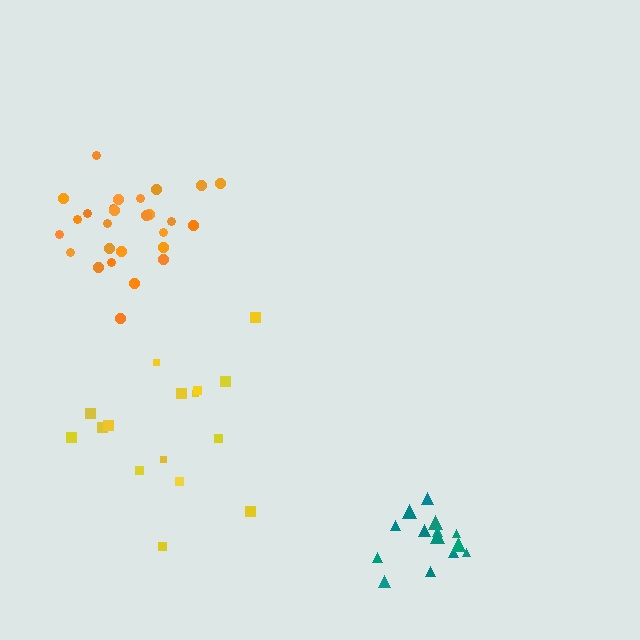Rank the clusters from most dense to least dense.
teal, orange, yellow.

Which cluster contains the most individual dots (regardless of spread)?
Orange (27).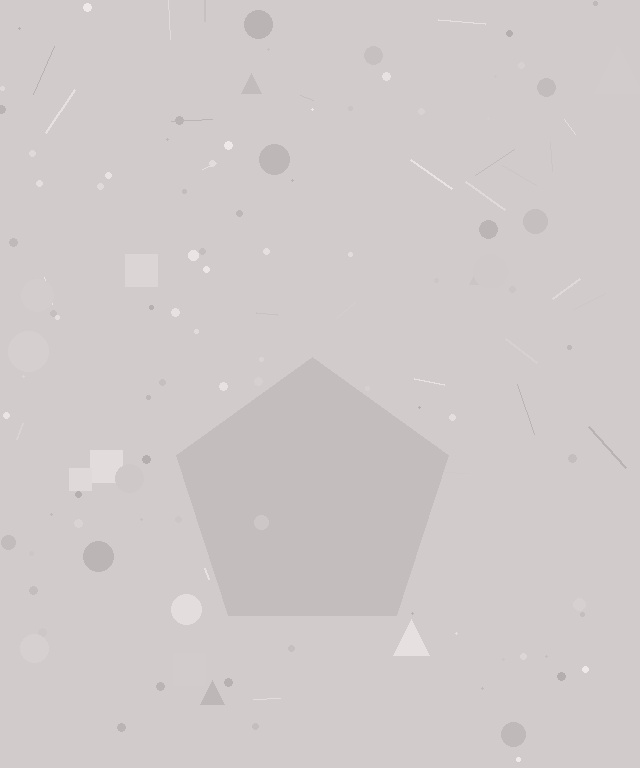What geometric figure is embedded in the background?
A pentagon is embedded in the background.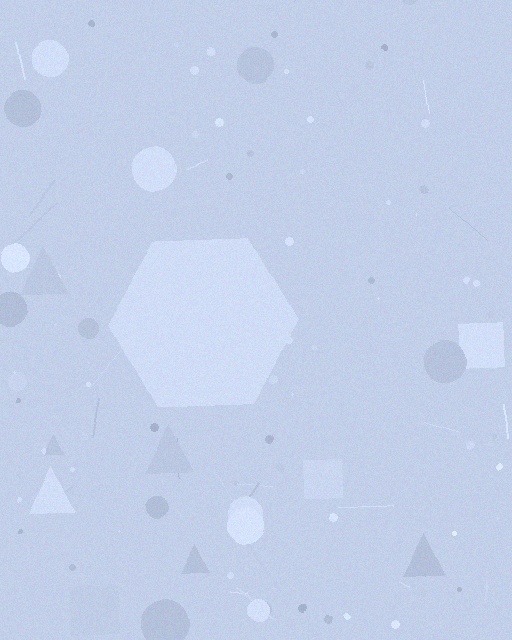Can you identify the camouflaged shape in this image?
The camouflaged shape is a hexagon.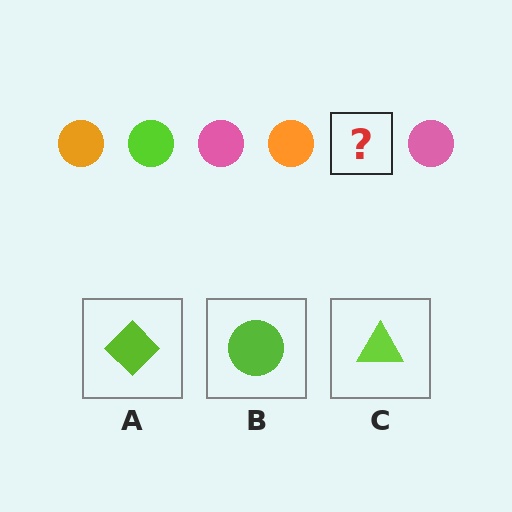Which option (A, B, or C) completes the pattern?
B.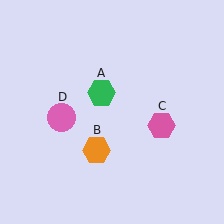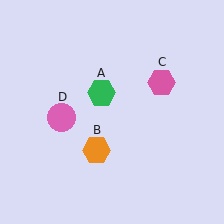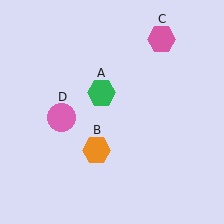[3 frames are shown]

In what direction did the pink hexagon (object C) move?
The pink hexagon (object C) moved up.